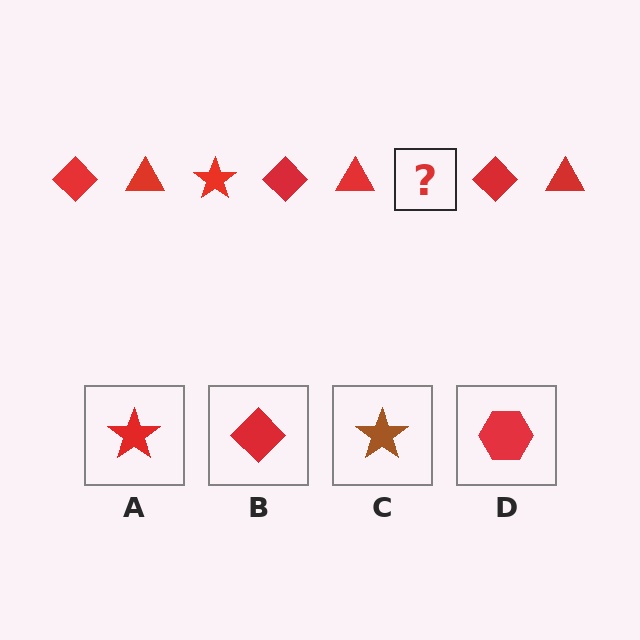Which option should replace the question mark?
Option A.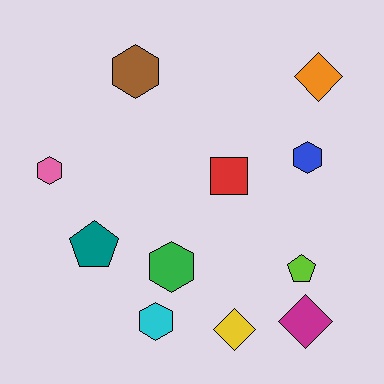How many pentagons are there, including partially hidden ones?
There are 2 pentagons.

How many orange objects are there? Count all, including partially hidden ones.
There is 1 orange object.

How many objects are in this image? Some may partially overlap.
There are 11 objects.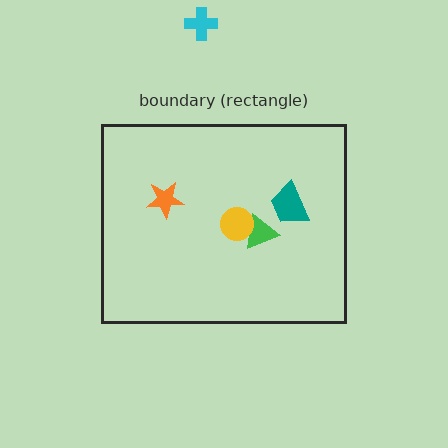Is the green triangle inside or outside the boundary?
Inside.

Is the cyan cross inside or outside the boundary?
Outside.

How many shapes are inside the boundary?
4 inside, 1 outside.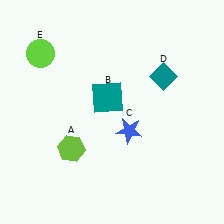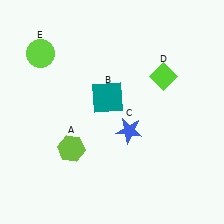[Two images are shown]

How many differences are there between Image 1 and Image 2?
There is 1 difference between the two images.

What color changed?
The diamond (D) changed from teal in Image 1 to lime in Image 2.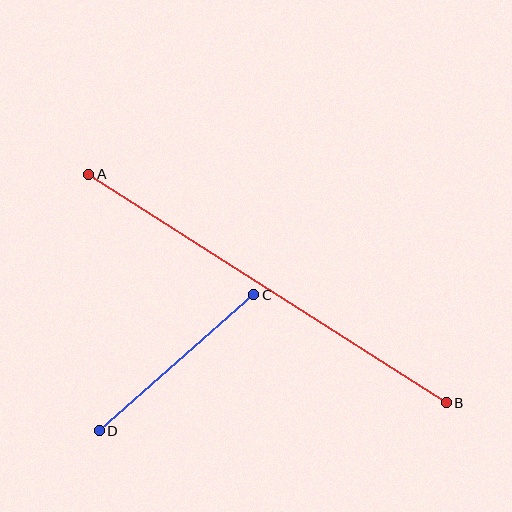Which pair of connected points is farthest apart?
Points A and B are farthest apart.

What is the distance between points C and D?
The distance is approximately 206 pixels.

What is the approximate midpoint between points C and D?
The midpoint is at approximately (177, 363) pixels.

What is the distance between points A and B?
The distance is approximately 425 pixels.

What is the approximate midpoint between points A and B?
The midpoint is at approximately (268, 289) pixels.